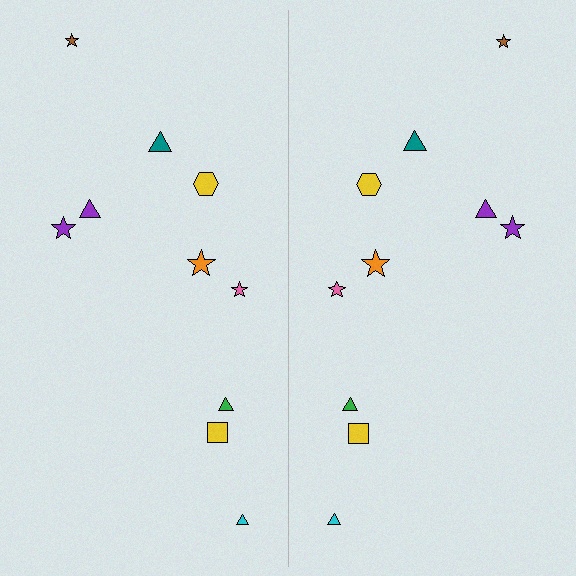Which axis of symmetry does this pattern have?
The pattern has a vertical axis of symmetry running through the center of the image.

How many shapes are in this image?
There are 20 shapes in this image.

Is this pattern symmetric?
Yes, this pattern has bilateral (reflection) symmetry.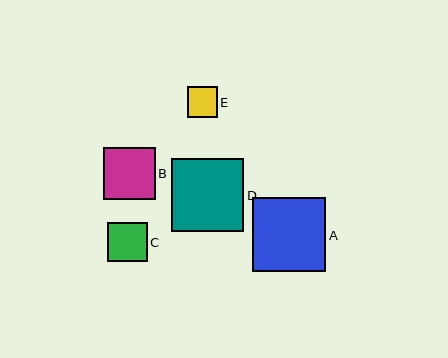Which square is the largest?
Square A is the largest with a size of approximately 73 pixels.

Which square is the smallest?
Square E is the smallest with a size of approximately 30 pixels.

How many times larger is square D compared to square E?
Square D is approximately 2.4 times the size of square E.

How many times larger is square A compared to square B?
Square A is approximately 1.4 times the size of square B.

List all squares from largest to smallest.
From largest to smallest: A, D, B, C, E.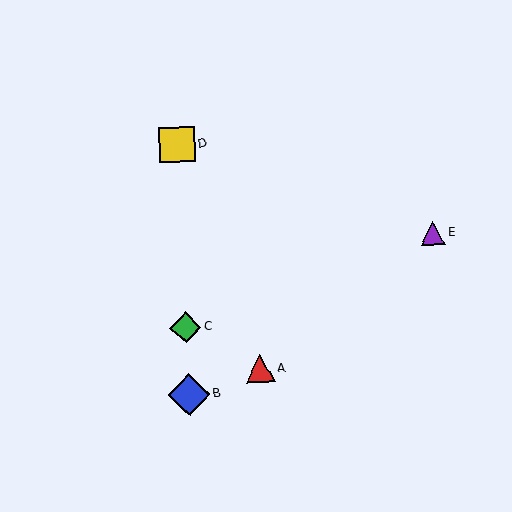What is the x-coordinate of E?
Object E is at x≈433.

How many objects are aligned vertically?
3 objects (B, C, D) are aligned vertically.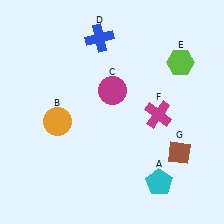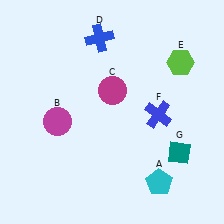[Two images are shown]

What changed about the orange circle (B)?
In Image 1, B is orange. In Image 2, it changed to magenta.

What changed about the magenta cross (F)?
In Image 1, F is magenta. In Image 2, it changed to blue.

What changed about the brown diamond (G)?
In Image 1, G is brown. In Image 2, it changed to teal.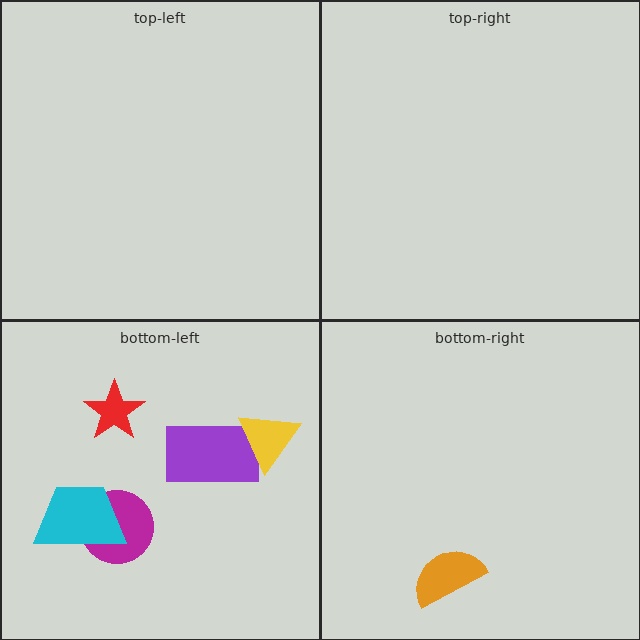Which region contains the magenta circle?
The bottom-left region.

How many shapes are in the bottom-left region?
5.